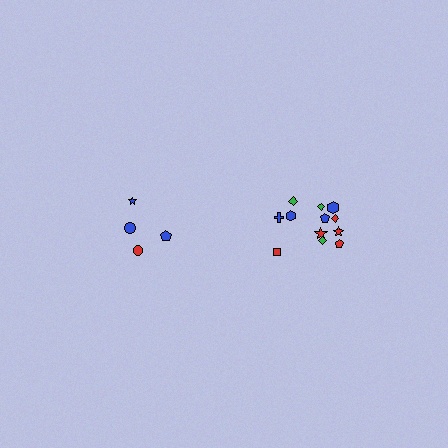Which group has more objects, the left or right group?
The right group.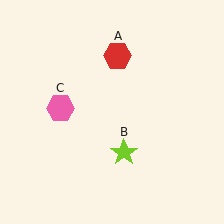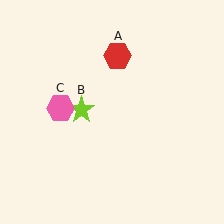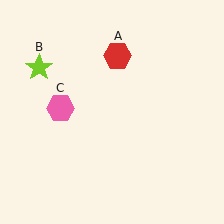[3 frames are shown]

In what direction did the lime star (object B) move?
The lime star (object B) moved up and to the left.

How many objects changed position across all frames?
1 object changed position: lime star (object B).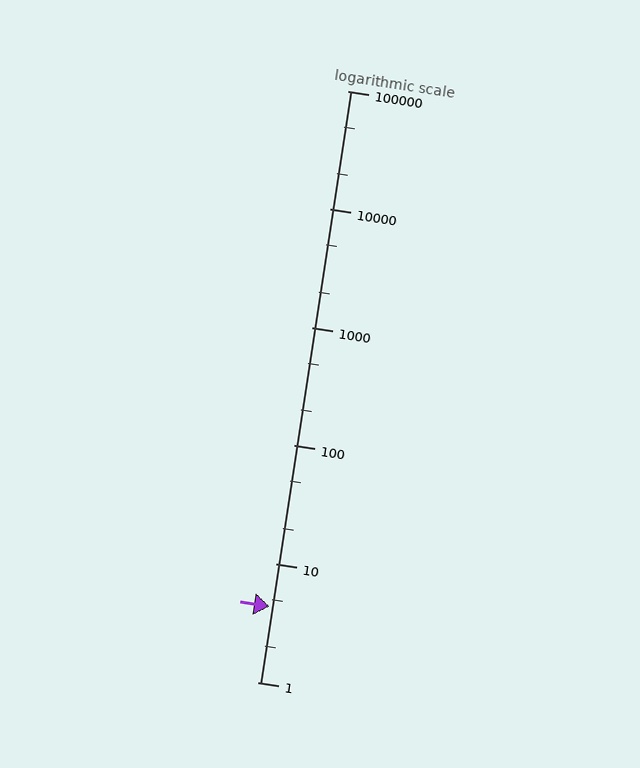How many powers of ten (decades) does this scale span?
The scale spans 5 decades, from 1 to 100000.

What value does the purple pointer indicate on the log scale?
The pointer indicates approximately 4.4.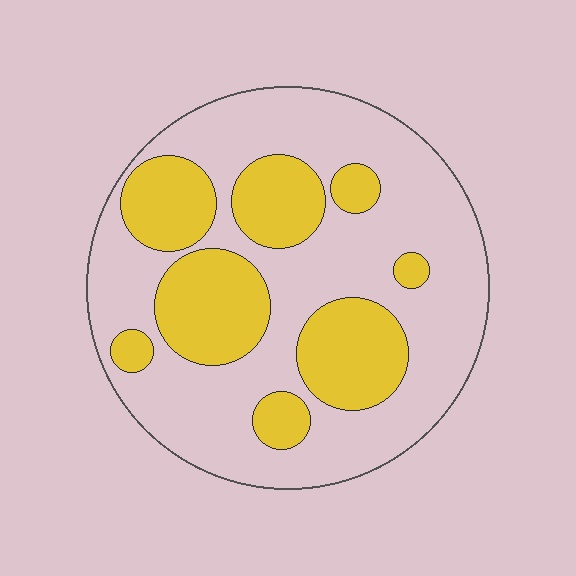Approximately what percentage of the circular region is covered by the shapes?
Approximately 35%.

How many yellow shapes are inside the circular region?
8.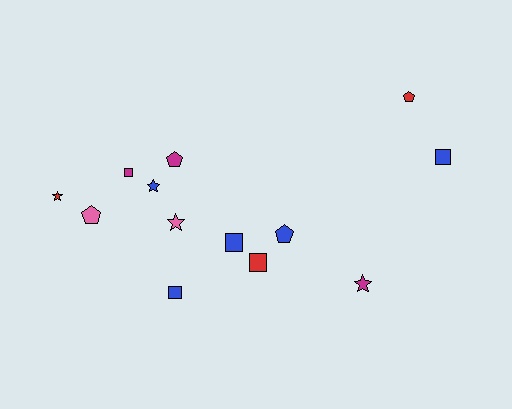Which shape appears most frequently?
Square, with 5 objects.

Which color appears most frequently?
Blue, with 5 objects.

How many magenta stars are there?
There is 1 magenta star.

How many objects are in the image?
There are 13 objects.